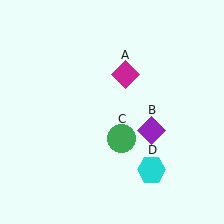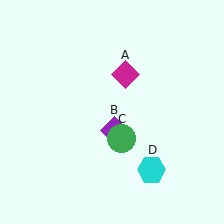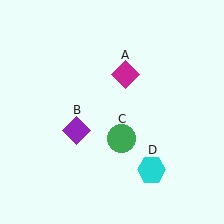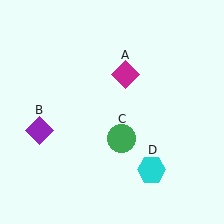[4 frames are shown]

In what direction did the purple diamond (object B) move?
The purple diamond (object B) moved left.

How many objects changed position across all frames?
1 object changed position: purple diamond (object B).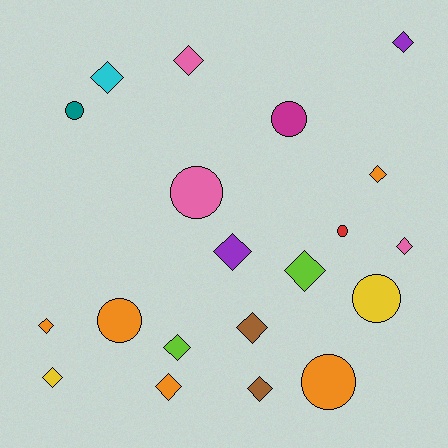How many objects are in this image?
There are 20 objects.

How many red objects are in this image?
There is 1 red object.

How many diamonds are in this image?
There are 13 diamonds.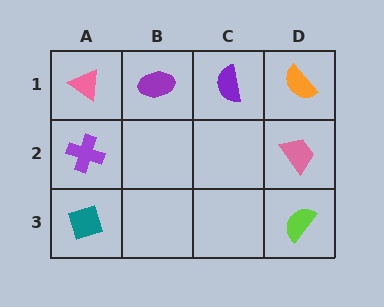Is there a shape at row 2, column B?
No, that cell is empty.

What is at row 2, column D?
A pink trapezoid.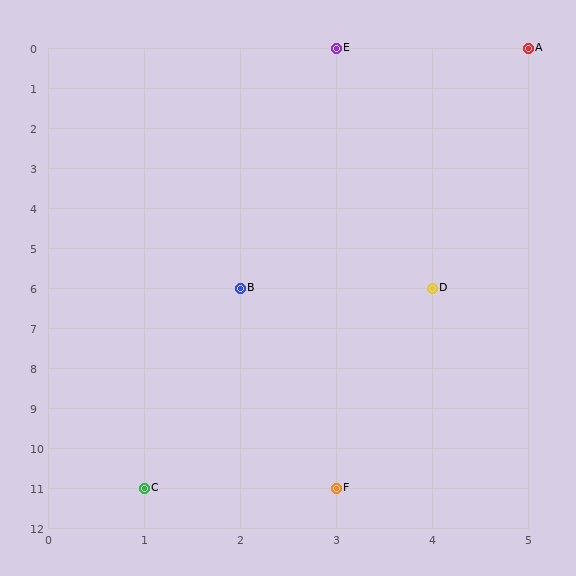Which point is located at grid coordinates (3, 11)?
Point F is at (3, 11).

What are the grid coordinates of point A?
Point A is at grid coordinates (5, 0).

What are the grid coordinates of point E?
Point E is at grid coordinates (3, 0).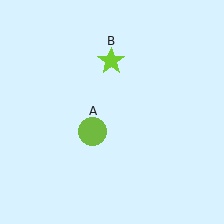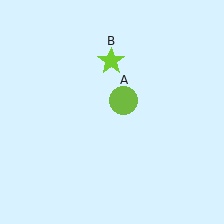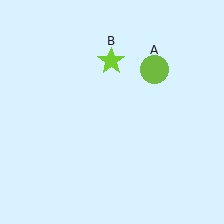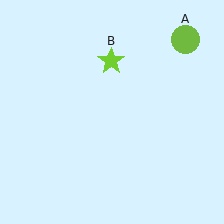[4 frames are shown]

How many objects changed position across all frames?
1 object changed position: lime circle (object A).